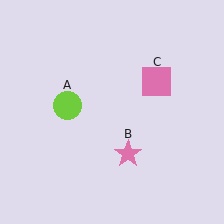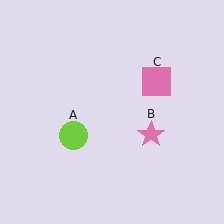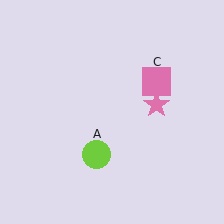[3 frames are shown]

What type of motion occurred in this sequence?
The lime circle (object A), pink star (object B) rotated counterclockwise around the center of the scene.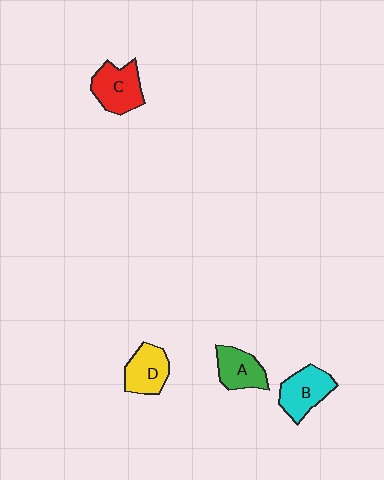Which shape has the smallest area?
Shape A (green).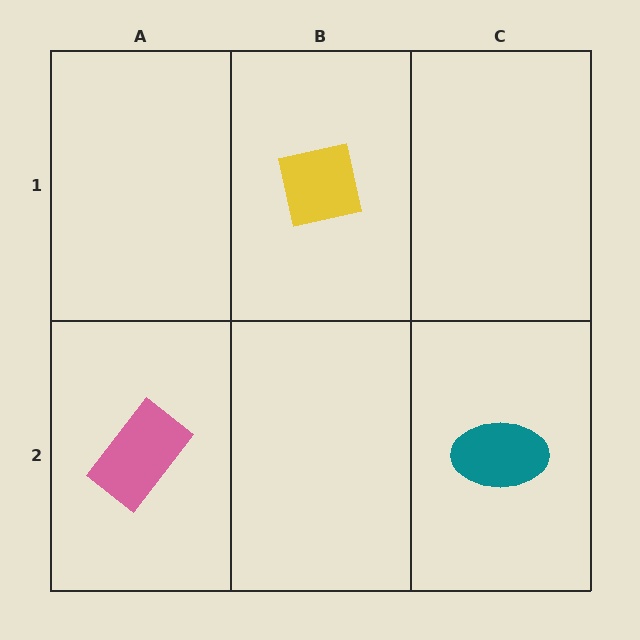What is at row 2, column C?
A teal ellipse.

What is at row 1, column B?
A yellow square.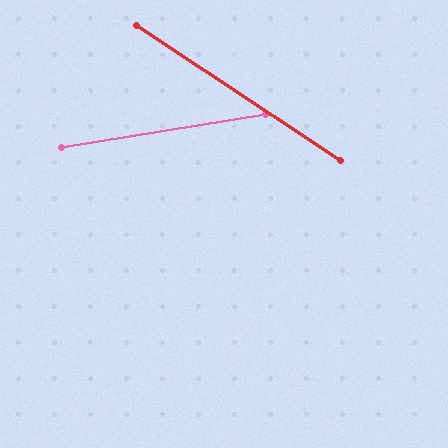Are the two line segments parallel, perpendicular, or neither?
Neither parallel nor perpendicular — they differ by about 43°.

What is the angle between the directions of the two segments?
Approximately 43 degrees.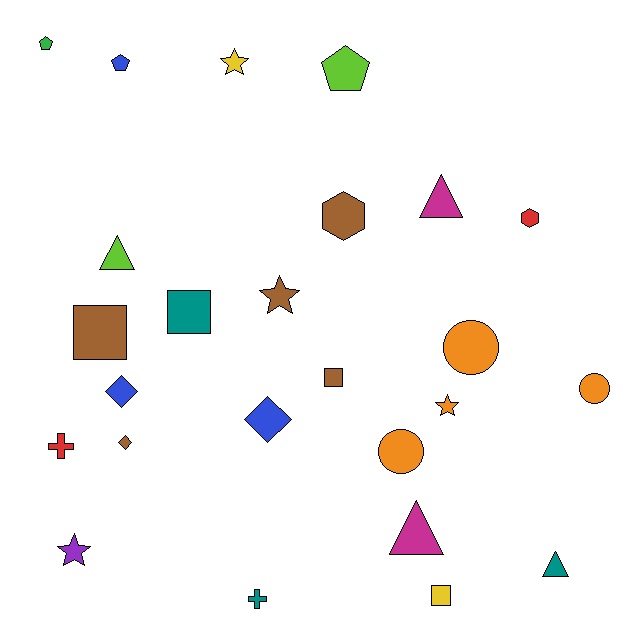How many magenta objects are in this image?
There are 2 magenta objects.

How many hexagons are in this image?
There are 2 hexagons.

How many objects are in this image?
There are 25 objects.